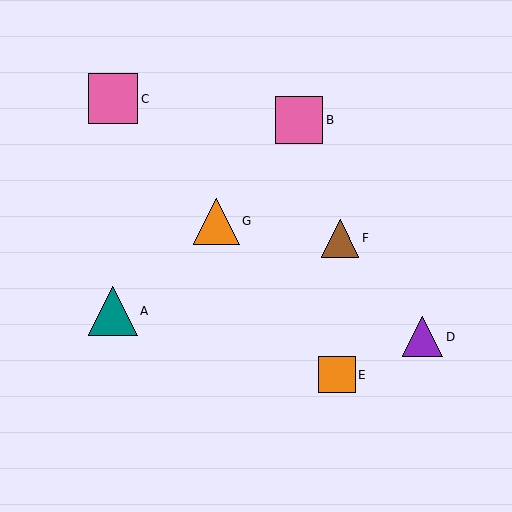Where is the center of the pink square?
The center of the pink square is at (113, 99).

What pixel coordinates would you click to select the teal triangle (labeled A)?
Click at (113, 311) to select the teal triangle A.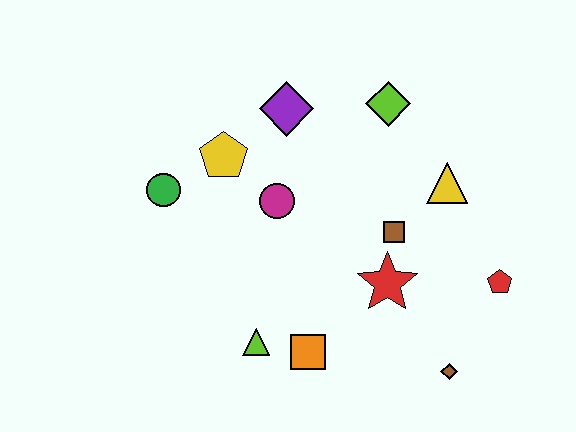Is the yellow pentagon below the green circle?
No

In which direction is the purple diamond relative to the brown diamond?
The purple diamond is above the brown diamond.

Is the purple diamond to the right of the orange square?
No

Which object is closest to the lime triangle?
The orange square is closest to the lime triangle.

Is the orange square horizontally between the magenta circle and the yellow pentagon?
No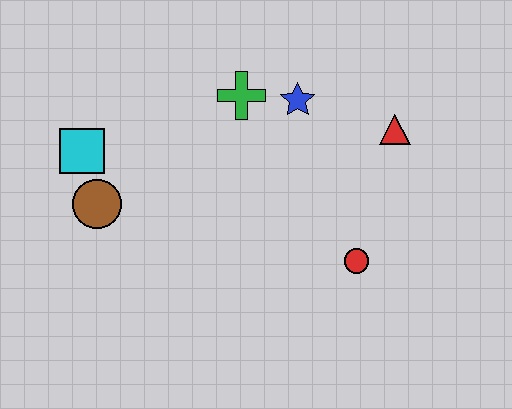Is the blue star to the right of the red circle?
No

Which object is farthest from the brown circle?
The red triangle is farthest from the brown circle.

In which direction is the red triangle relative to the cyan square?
The red triangle is to the right of the cyan square.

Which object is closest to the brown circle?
The cyan square is closest to the brown circle.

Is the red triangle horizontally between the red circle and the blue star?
No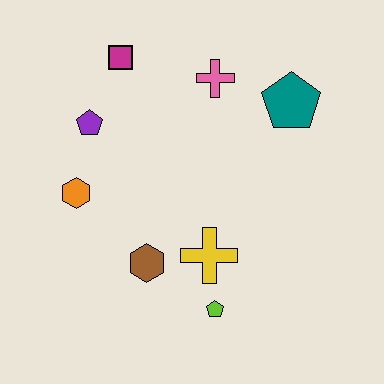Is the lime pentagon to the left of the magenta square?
No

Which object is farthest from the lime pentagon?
The magenta square is farthest from the lime pentagon.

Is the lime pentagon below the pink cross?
Yes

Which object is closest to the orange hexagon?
The purple pentagon is closest to the orange hexagon.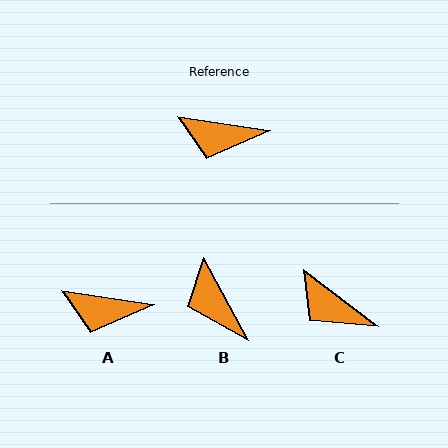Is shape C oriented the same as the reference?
No, it is off by about 29 degrees.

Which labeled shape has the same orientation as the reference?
A.